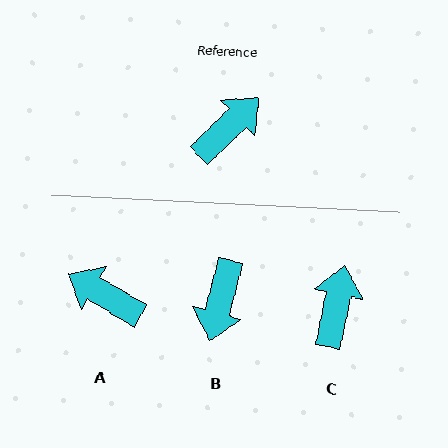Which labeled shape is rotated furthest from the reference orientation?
B, about 148 degrees away.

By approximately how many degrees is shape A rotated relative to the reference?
Approximately 106 degrees counter-clockwise.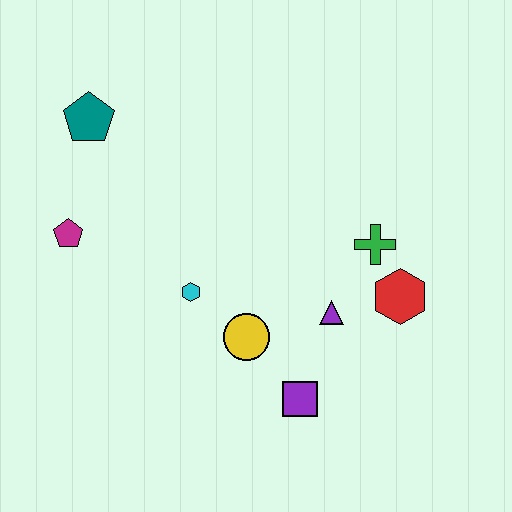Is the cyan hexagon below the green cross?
Yes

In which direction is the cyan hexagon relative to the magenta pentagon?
The cyan hexagon is to the right of the magenta pentagon.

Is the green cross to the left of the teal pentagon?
No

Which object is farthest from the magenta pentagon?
The red hexagon is farthest from the magenta pentagon.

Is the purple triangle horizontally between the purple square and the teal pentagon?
No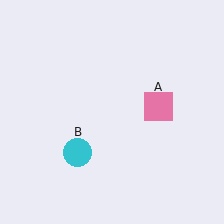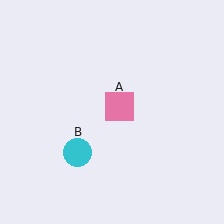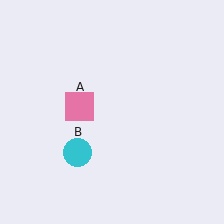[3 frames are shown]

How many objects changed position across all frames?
1 object changed position: pink square (object A).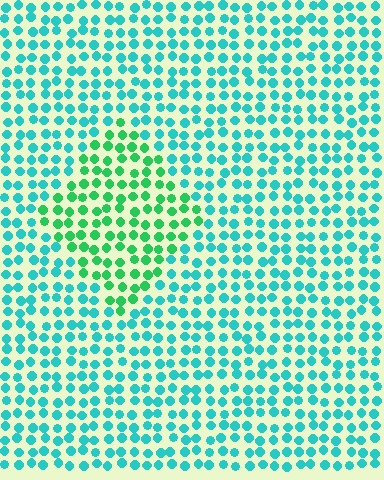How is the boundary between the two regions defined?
The boundary is defined purely by a slight shift in hue (about 39 degrees). Spacing, size, and orientation are identical on both sides.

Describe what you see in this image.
The image is filled with small cyan elements in a uniform arrangement. A diamond-shaped region is visible where the elements are tinted to a slightly different hue, forming a subtle color boundary.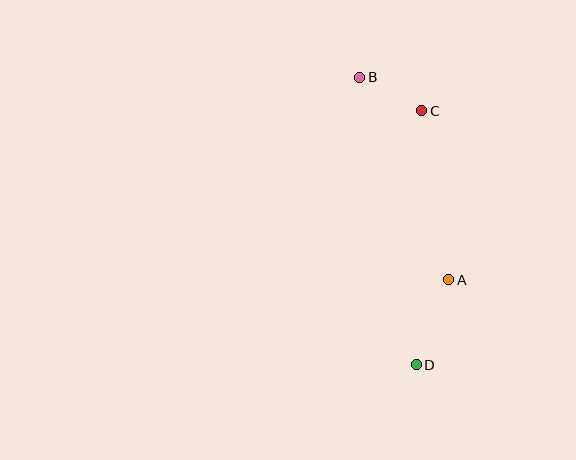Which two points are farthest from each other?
Points B and D are farthest from each other.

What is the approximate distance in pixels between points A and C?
The distance between A and C is approximately 171 pixels.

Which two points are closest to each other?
Points B and C are closest to each other.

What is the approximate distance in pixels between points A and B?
The distance between A and B is approximately 221 pixels.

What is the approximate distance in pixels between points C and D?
The distance between C and D is approximately 254 pixels.